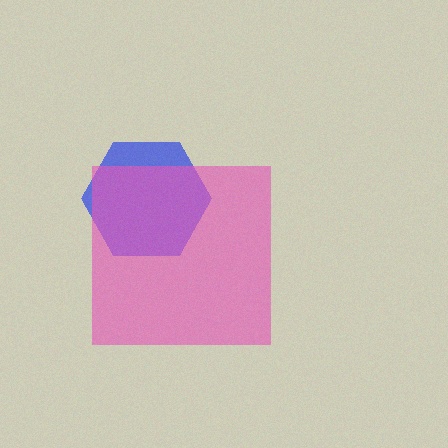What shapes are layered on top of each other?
The layered shapes are: a blue hexagon, a pink square.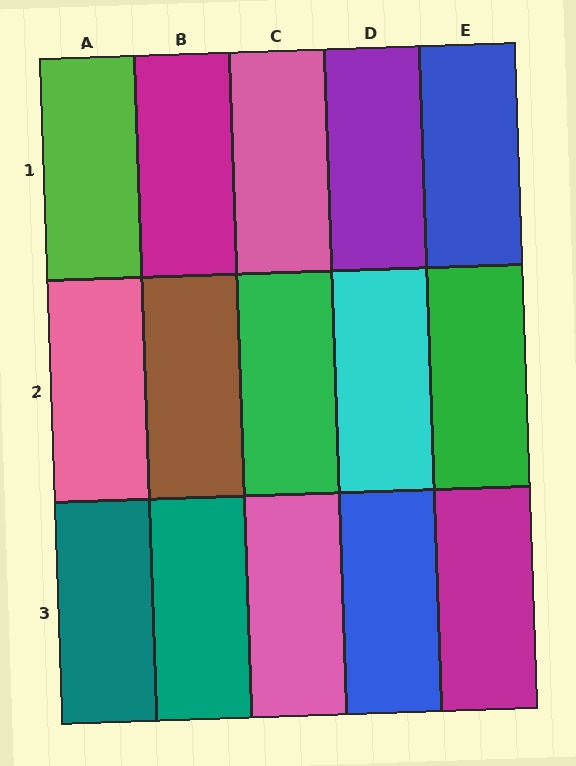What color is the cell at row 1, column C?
Pink.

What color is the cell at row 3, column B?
Teal.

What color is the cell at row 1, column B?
Magenta.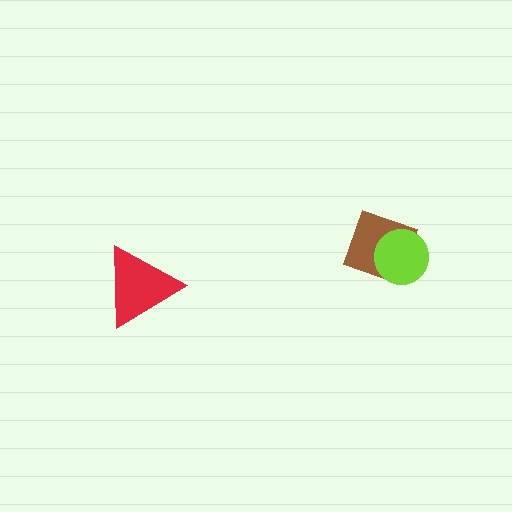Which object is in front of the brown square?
The lime circle is in front of the brown square.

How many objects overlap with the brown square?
1 object overlaps with the brown square.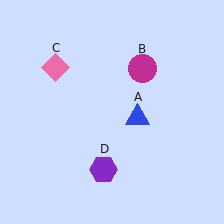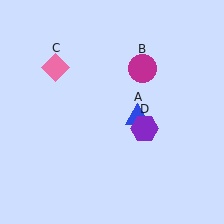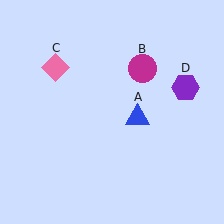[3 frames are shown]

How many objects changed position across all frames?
1 object changed position: purple hexagon (object D).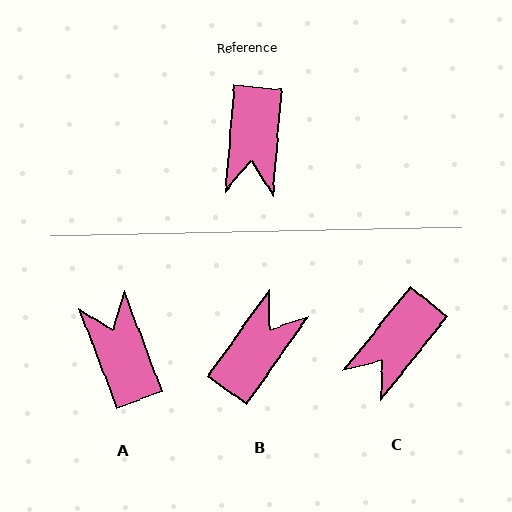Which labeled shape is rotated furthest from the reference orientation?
A, about 154 degrees away.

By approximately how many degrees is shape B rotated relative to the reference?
Approximately 149 degrees counter-clockwise.